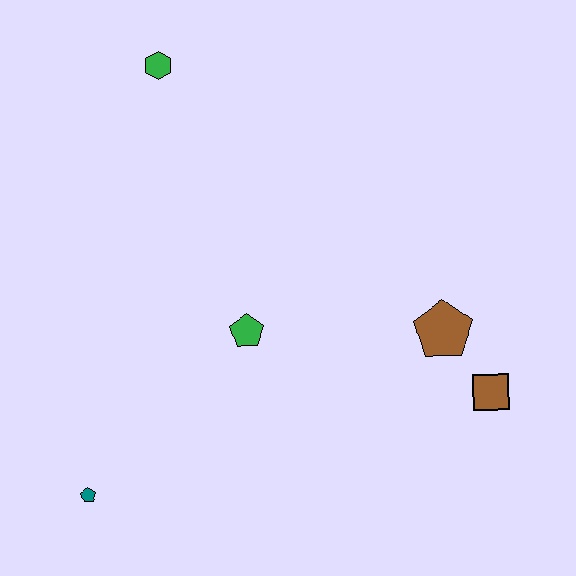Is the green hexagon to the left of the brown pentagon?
Yes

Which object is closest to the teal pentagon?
The green pentagon is closest to the teal pentagon.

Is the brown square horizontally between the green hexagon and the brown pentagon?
No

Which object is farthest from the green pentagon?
The green hexagon is farthest from the green pentagon.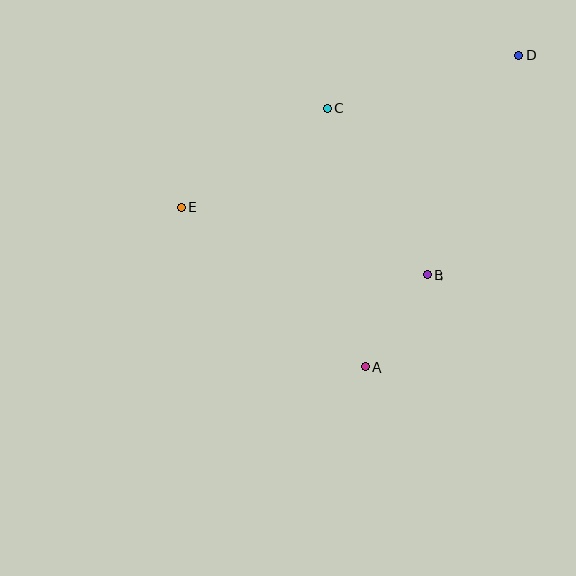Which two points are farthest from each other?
Points D and E are farthest from each other.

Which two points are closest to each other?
Points A and B are closest to each other.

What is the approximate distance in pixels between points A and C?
The distance between A and C is approximately 262 pixels.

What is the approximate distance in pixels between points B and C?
The distance between B and C is approximately 195 pixels.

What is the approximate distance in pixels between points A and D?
The distance between A and D is approximately 348 pixels.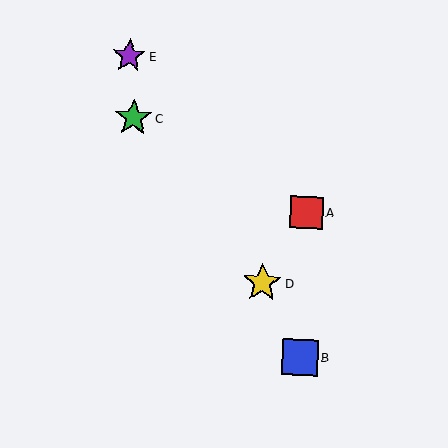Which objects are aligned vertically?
Objects A, B are aligned vertically.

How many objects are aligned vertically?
2 objects (A, B) are aligned vertically.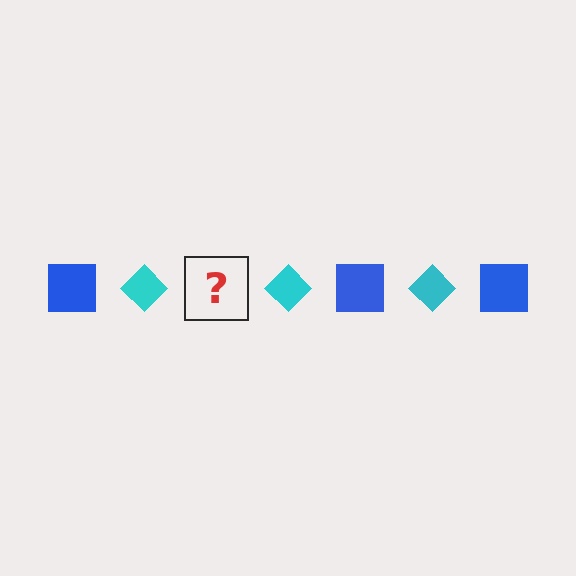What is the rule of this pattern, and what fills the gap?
The rule is that the pattern alternates between blue square and cyan diamond. The gap should be filled with a blue square.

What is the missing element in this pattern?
The missing element is a blue square.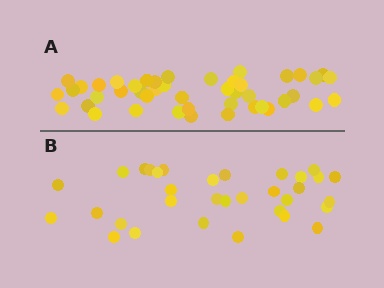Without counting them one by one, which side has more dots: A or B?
Region A (the top region) has more dots.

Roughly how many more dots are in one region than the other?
Region A has roughly 12 or so more dots than region B.